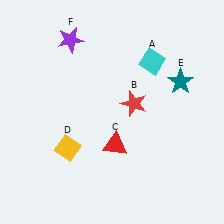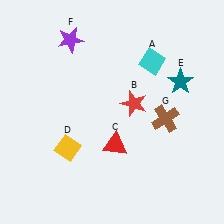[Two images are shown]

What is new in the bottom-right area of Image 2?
A brown cross (G) was added in the bottom-right area of Image 2.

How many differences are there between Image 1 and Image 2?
There is 1 difference between the two images.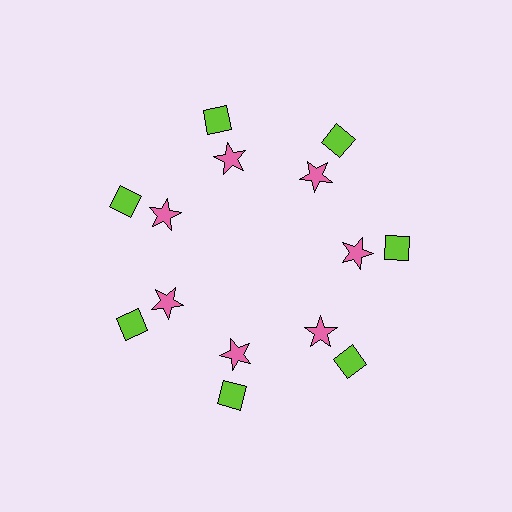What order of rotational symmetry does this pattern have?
This pattern has 7-fold rotational symmetry.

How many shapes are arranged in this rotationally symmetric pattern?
There are 14 shapes, arranged in 7 groups of 2.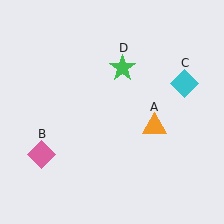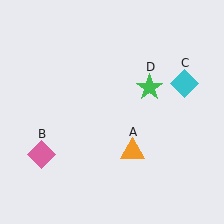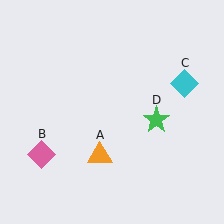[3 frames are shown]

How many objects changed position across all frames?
2 objects changed position: orange triangle (object A), green star (object D).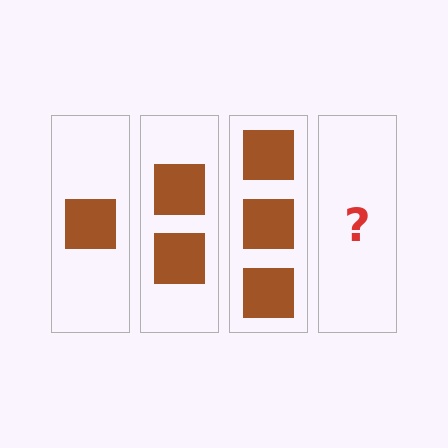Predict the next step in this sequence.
The next step is 4 squares.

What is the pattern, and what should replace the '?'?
The pattern is that each step adds one more square. The '?' should be 4 squares.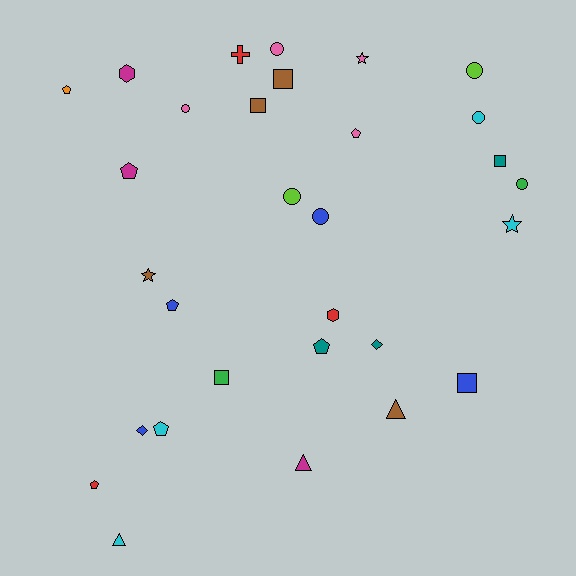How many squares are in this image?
There are 5 squares.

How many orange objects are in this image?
There is 1 orange object.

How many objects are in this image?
There are 30 objects.